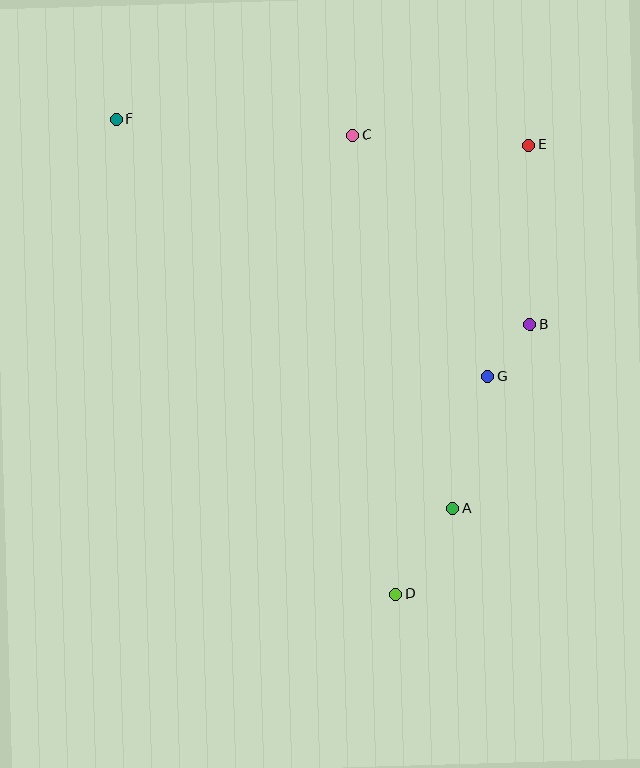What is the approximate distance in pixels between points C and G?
The distance between C and G is approximately 277 pixels.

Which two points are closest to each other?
Points B and G are closest to each other.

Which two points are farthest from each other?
Points D and F are farthest from each other.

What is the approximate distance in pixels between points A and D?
The distance between A and D is approximately 103 pixels.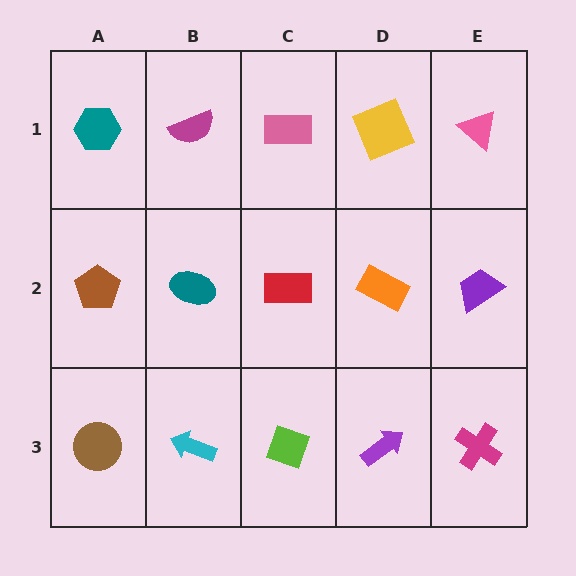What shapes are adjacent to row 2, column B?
A magenta semicircle (row 1, column B), a cyan arrow (row 3, column B), a brown pentagon (row 2, column A), a red rectangle (row 2, column C).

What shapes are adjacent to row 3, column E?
A purple trapezoid (row 2, column E), a purple arrow (row 3, column D).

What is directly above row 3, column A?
A brown pentagon.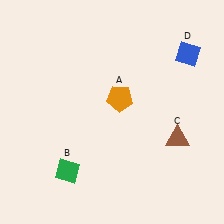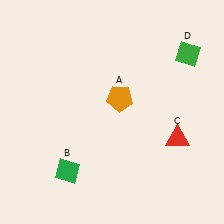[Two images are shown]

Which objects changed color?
C changed from brown to red. D changed from blue to green.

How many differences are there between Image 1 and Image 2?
There are 2 differences between the two images.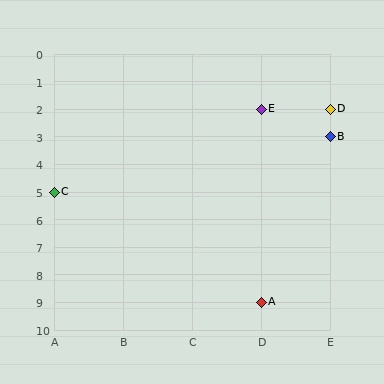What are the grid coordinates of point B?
Point B is at grid coordinates (E, 3).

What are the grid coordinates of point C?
Point C is at grid coordinates (A, 5).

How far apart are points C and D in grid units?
Points C and D are 4 columns and 3 rows apart (about 5.0 grid units diagonally).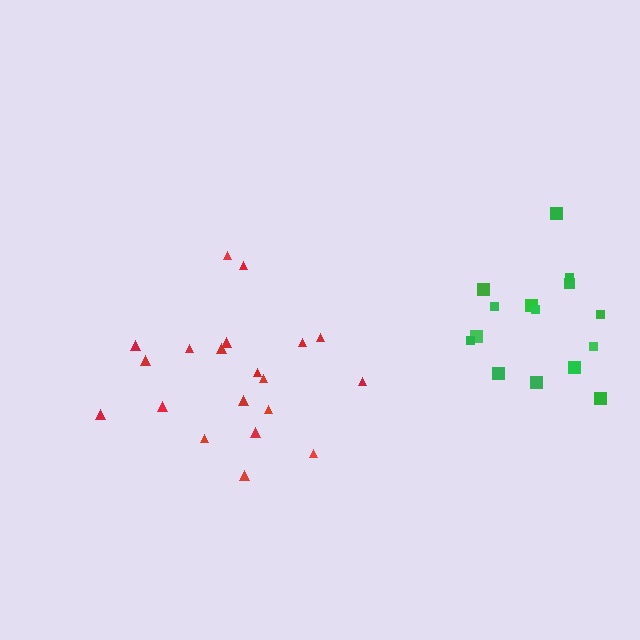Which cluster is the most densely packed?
Green.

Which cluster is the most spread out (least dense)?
Red.